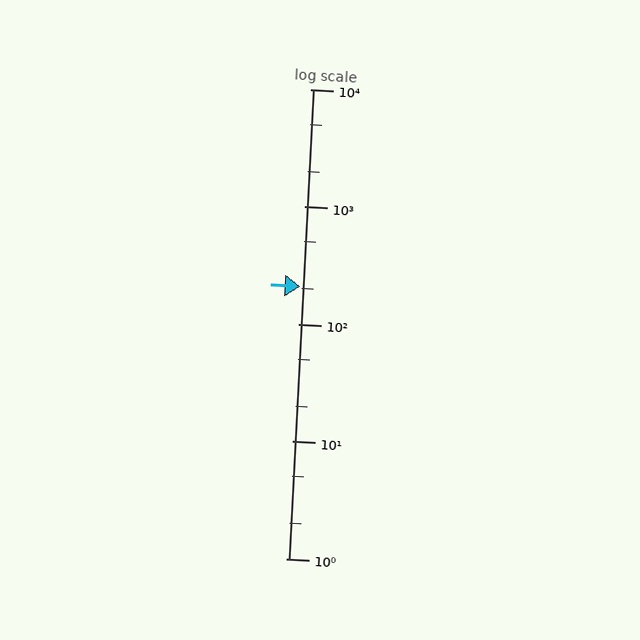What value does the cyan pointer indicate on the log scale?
The pointer indicates approximately 210.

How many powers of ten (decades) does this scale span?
The scale spans 4 decades, from 1 to 10000.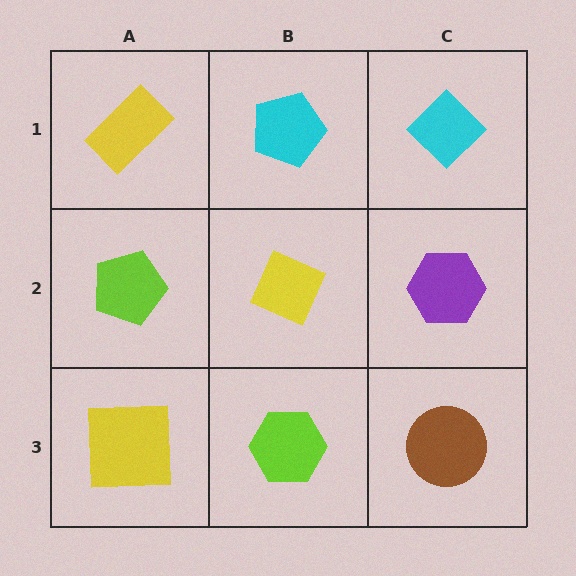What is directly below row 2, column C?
A brown circle.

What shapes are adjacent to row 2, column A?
A yellow rectangle (row 1, column A), a yellow square (row 3, column A), a yellow diamond (row 2, column B).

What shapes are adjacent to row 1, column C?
A purple hexagon (row 2, column C), a cyan pentagon (row 1, column B).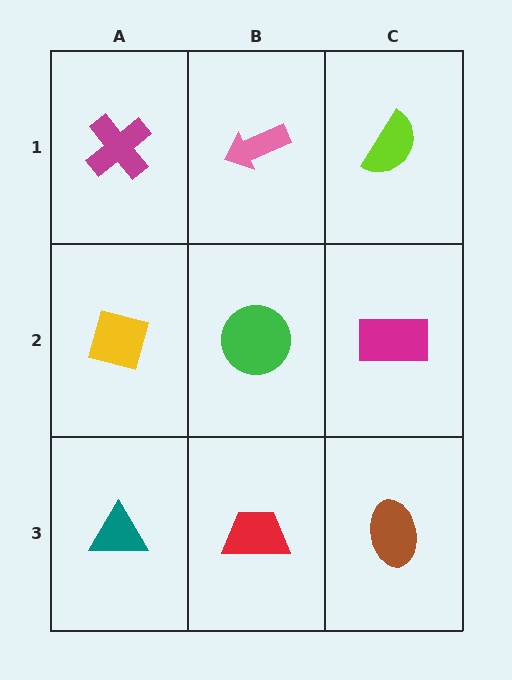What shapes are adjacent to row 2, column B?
A pink arrow (row 1, column B), a red trapezoid (row 3, column B), a yellow square (row 2, column A), a magenta rectangle (row 2, column C).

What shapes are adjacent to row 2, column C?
A lime semicircle (row 1, column C), a brown ellipse (row 3, column C), a green circle (row 2, column B).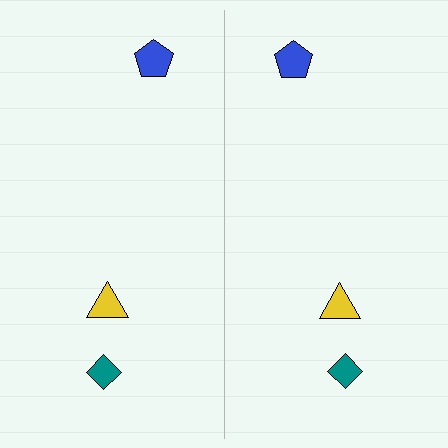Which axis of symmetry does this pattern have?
The pattern has a vertical axis of symmetry running through the center of the image.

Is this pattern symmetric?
Yes, this pattern has bilateral (reflection) symmetry.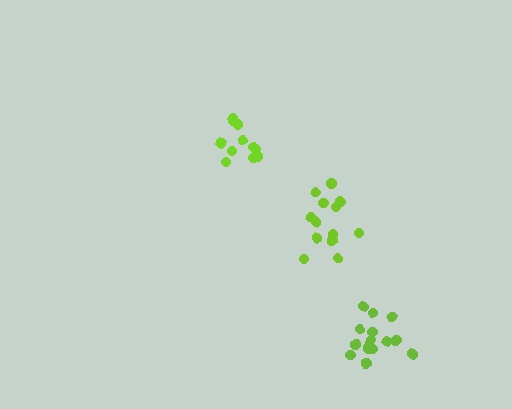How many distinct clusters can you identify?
There are 3 distinct clusters.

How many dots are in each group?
Group 1: 15 dots, Group 2: 11 dots, Group 3: 13 dots (39 total).